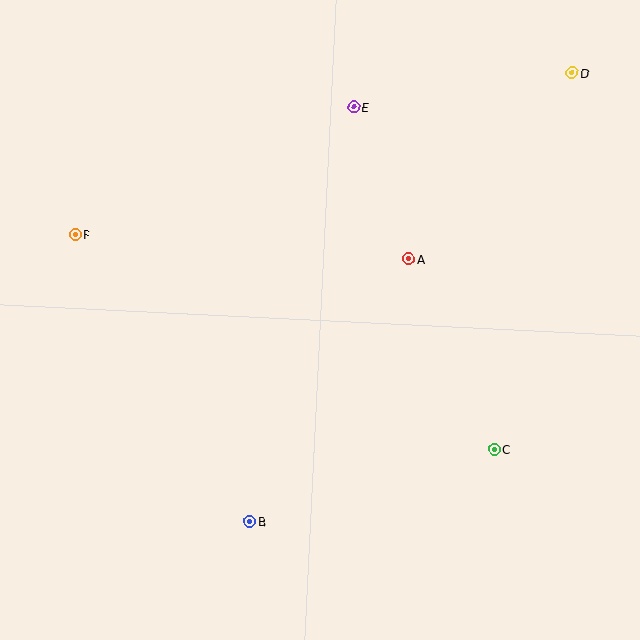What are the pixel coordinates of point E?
Point E is at (354, 107).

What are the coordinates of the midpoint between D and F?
The midpoint between D and F is at (324, 154).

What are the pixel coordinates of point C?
Point C is at (494, 450).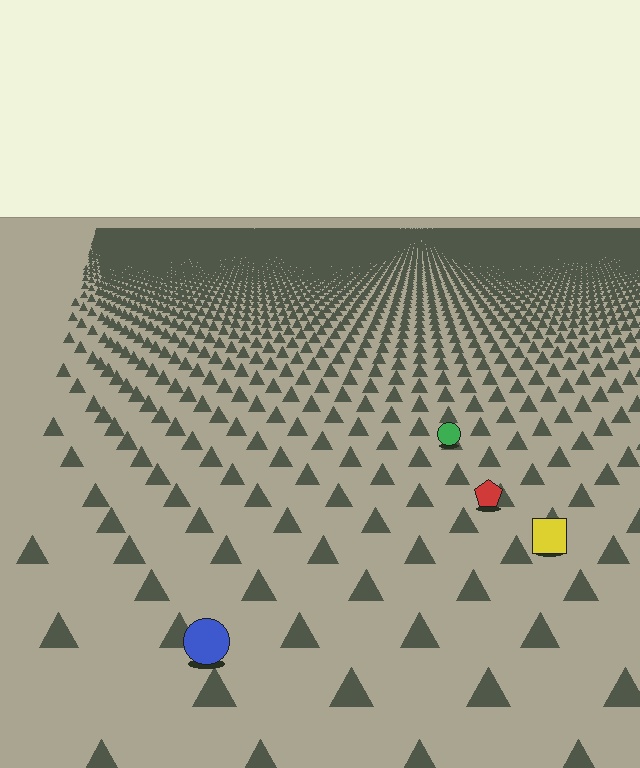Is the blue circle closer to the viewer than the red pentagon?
Yes. The blue circle is closer — you can tell from the texture gradient: the ground texture is coarser near it.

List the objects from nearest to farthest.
From nearest to farthest: the blue circle, the yellow square, the red pentagon, the green circle.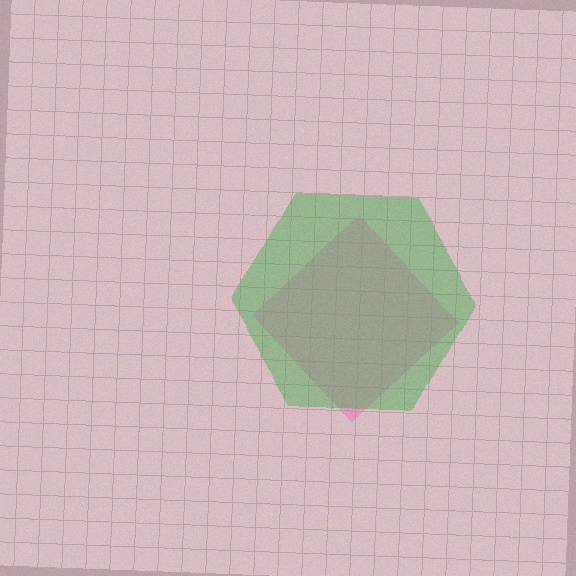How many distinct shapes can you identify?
There are 2 distinct shapes: a pink diamond, a green hexagon.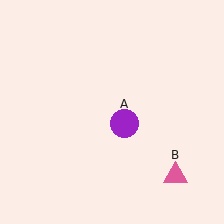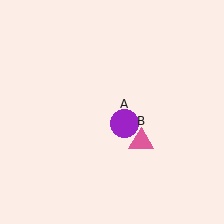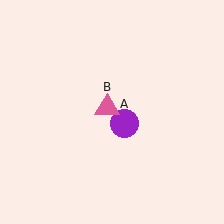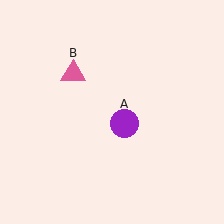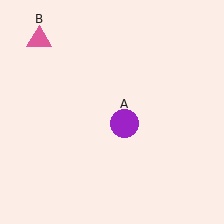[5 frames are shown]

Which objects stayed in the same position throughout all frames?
Purple circle (object A) remained stationary.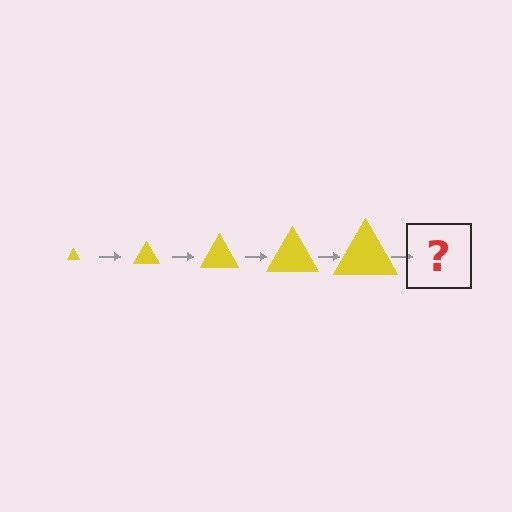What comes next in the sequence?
The next element should be a yellow triangle, larger than the previous one.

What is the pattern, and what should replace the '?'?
The pattern is that the triangle gets progressively larger each step. The '?' should be a yellow triangle, larger than the previous one.